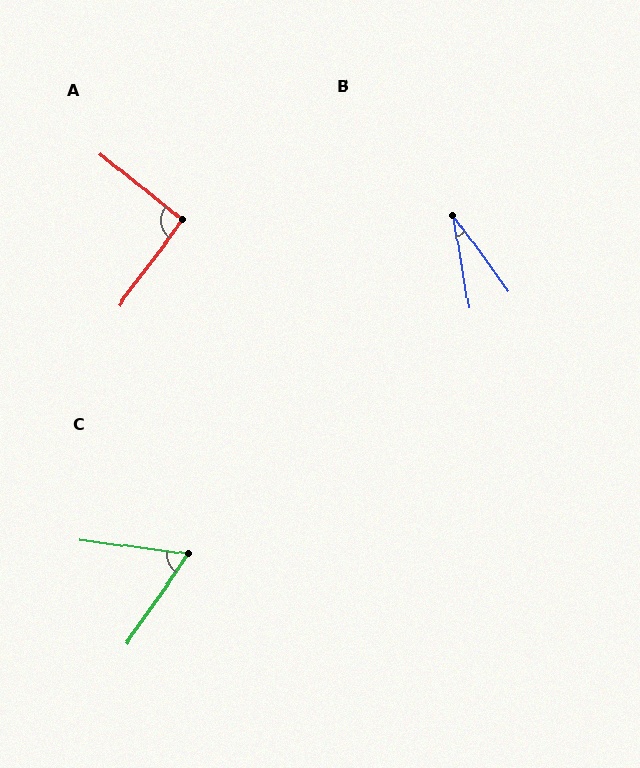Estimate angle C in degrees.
Approximately 62 degrees.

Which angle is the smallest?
B, at approximately 27 degrees.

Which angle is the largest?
A, at approximately 93 degrees.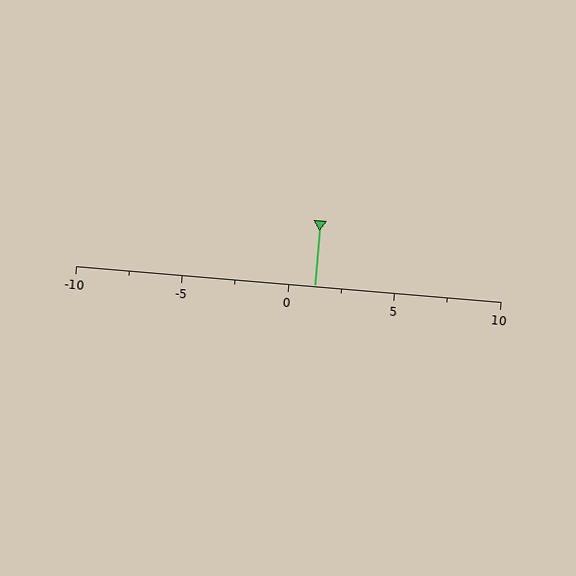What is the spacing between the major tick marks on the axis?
The major ticks are spaced 5 apart.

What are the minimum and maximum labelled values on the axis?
The axis runs from -10 to 10.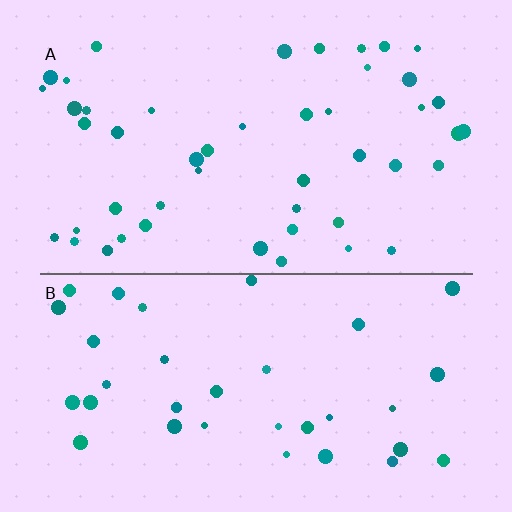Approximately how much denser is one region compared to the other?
Approximately 1.3× — region A over region B.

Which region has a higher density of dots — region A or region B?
A (the top).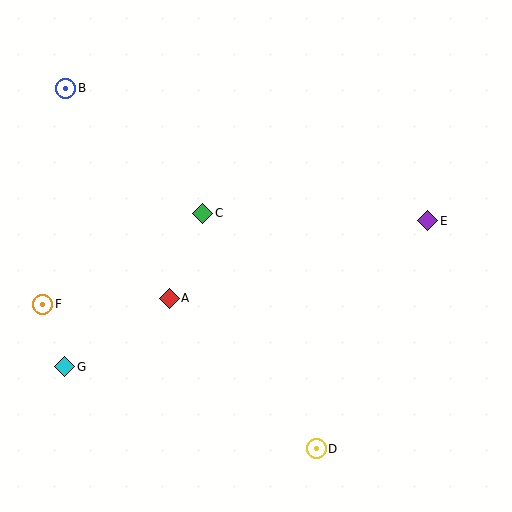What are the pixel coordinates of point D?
Point D is at (316, 449).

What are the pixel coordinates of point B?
Point B is at (66, 88).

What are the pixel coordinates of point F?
Point F is at (43, 304).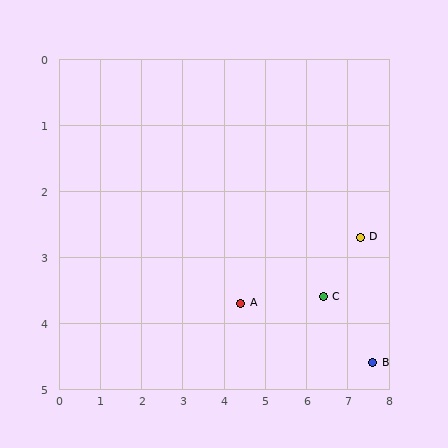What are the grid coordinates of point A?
Point A is at approximately (4.4, 3.7).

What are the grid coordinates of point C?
Point C is at approximately (6.4, 3.6).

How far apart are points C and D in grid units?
Points C and D are about 1.3 grid units apart.